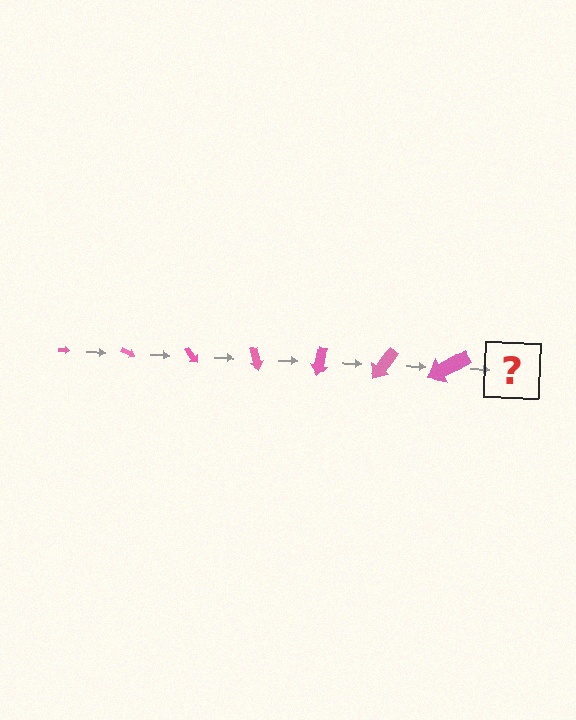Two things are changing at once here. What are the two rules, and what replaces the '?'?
The two rules are that the arrow grows larger each step and it rotates 25 degrees each step. The '?' should be an arrow, larger than the previous one and rotated 175 degrees from the start.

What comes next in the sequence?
The next element should be an arrow, larger than the previous one and rotated 175 degrees from the start.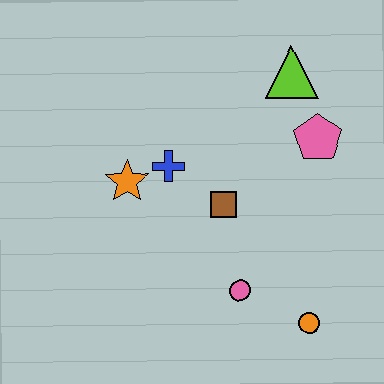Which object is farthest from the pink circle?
The lime triangle is farthest from the pink circle.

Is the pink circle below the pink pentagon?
Yes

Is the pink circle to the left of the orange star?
No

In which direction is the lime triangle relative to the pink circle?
The lime triangle is above the pink circle.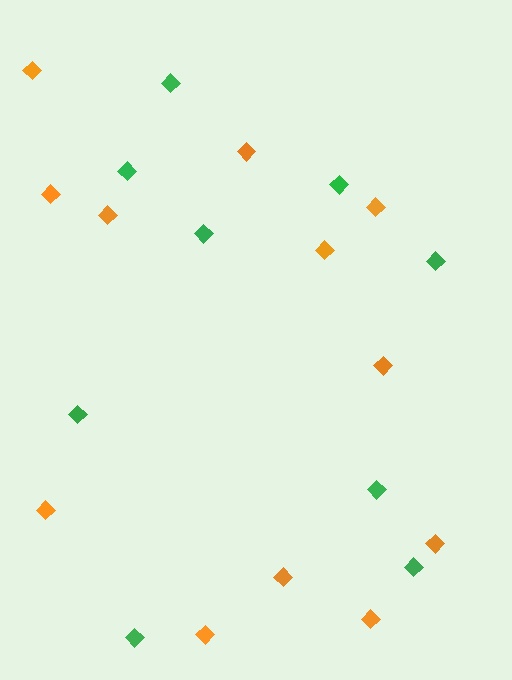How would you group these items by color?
There are 2 groups: one group of green diamonds (9) and one group of orange diamonds (12).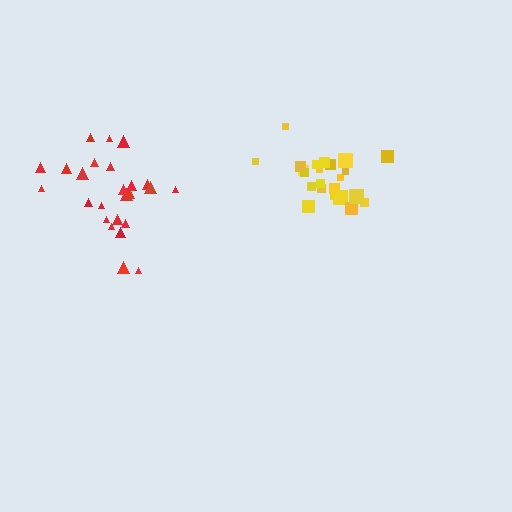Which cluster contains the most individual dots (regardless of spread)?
Red (25).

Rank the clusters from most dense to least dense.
yellow, red.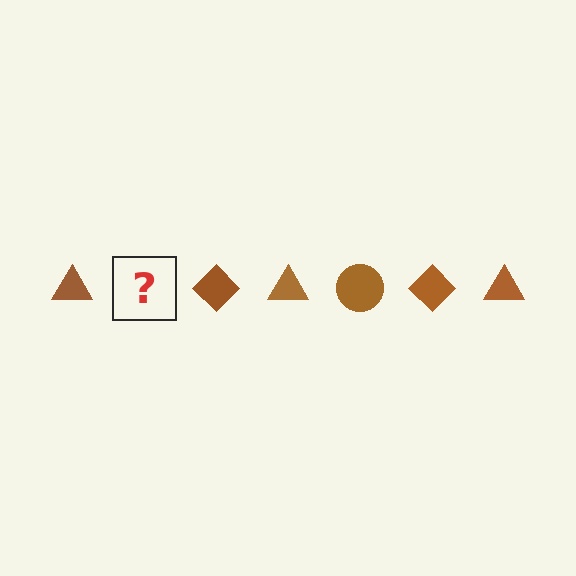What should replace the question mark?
The question mark should be replaced with a brown circle.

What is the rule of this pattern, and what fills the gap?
The rule is that the pattern cycles through triangle, circle, diamond shapes in brown. The gap should be filled with a brown circle.